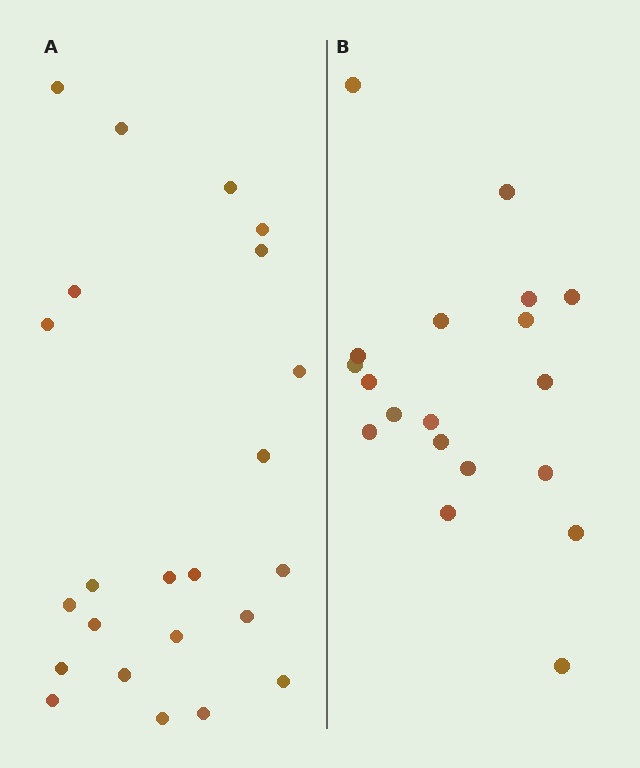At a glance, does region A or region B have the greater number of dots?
Region A (the left region) has more dots.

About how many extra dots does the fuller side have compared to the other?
Region A has about 4 more dots than region B.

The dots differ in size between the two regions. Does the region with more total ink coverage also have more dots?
No. Region B has more total ink coverage because its dots are larger, but region A actually contains more individual dots. Total area can be misleading — the number of items is what matters here.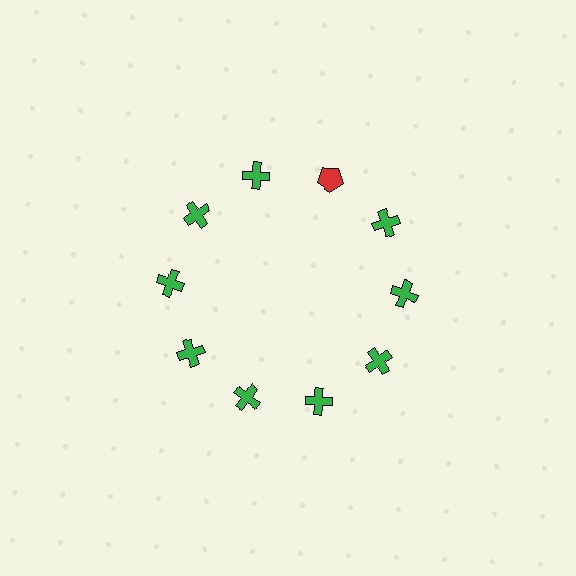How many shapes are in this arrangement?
There are 10 shapes arranged in a ring pattern.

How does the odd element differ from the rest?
It differs in both color (red instead of green) and shape (pentagon instead of cross).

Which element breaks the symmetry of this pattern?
The red pentagon at roughly the 1 o'clock position breaks the symmetry. All other shapes are green crosses.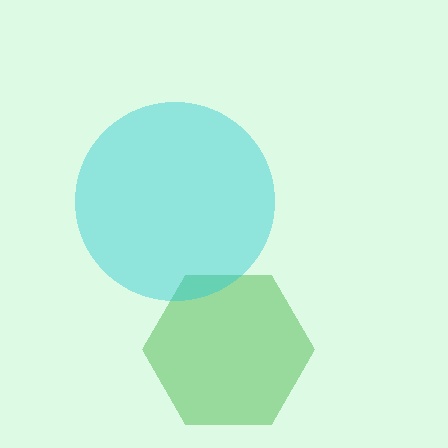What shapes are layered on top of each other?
The layered shapes are: a green hexagon, a cyan circle.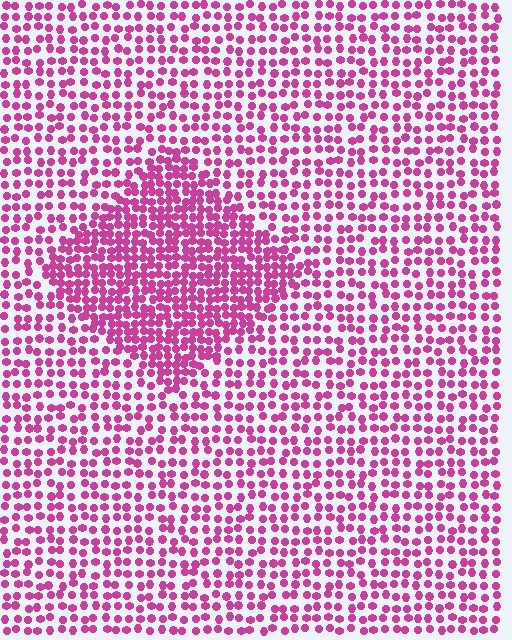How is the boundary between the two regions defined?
The boundary is defined by a change in element density (approximately 1.8x ratio). All elements are the same color, size, and shape.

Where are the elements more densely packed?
The elements are more densely packed inside the diamond boundary.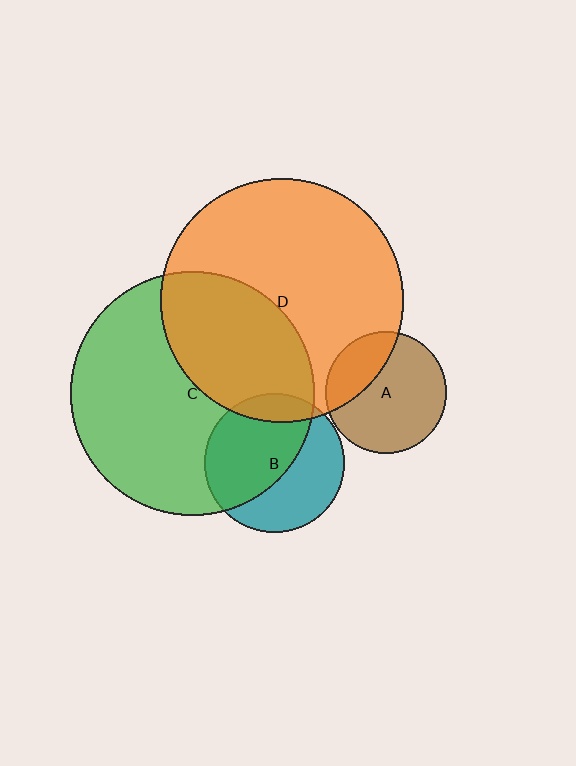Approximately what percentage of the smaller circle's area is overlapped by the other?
Approximately 35%.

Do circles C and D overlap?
Yes.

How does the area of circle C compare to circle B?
Approximately 3.1 times.